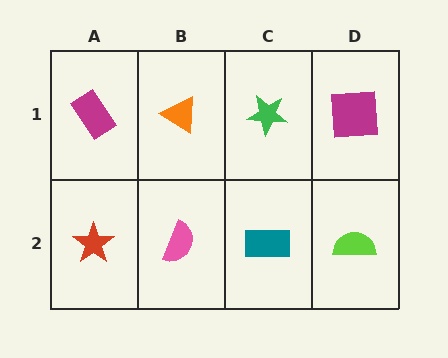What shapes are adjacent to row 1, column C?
A teal rectangle (row 2, column C), an orange triangle (row 1, column B), a magenta square (row 1, column D).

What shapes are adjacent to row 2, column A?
A magenta rectangle (row 1, column A), a pink semicircle (row 2, column B).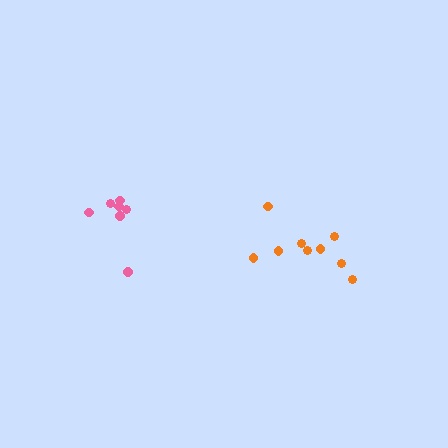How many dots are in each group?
Group 1: 9 dots, Group 2: 7 dots (16 total).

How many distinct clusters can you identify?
There are 2 distinct clusters.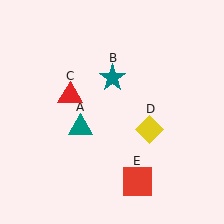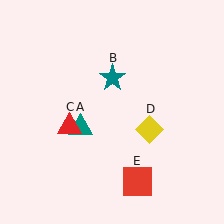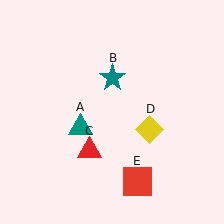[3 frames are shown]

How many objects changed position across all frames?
1 object changed position: red triangle (object C).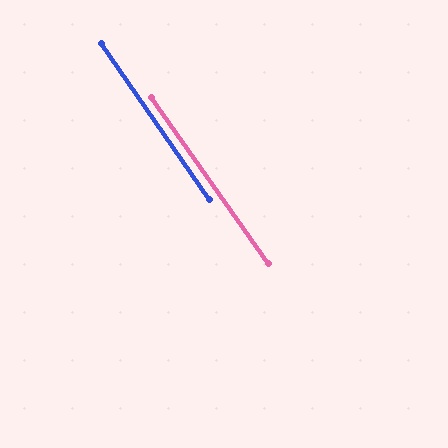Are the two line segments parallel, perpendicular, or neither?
Parallel — their directions differ by only 0.4°.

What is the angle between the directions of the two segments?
Approximately 0 degrees.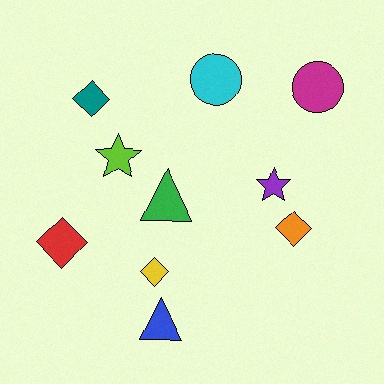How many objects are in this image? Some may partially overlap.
There are 10 objects.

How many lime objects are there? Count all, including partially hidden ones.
There is 1 lime object.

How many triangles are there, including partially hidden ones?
There are 2 triangles.